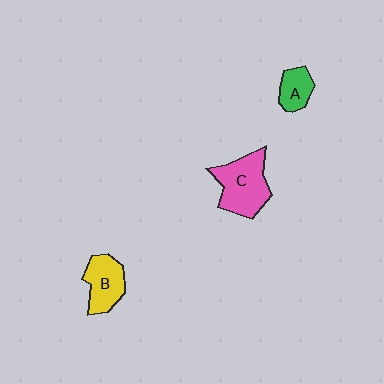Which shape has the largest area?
Shape C (pink).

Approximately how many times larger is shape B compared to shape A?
Approximately 1.5 times.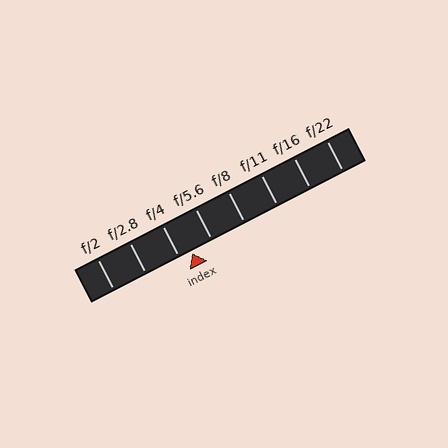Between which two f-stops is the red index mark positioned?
The index mark is between f/4 and f/5.6.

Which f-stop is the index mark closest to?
The index mark is closest to f/4.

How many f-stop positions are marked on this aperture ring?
There are 8 f-stop positions marked.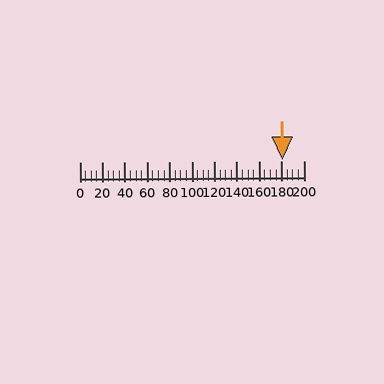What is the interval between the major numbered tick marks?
The major tick marks are spaced 20 units apart.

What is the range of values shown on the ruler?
The ruler shows values from 0 to 200.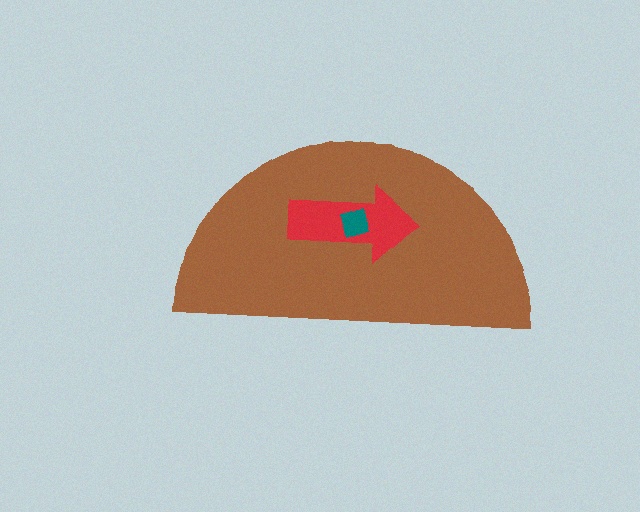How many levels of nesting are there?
3.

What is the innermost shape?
The teal diamond.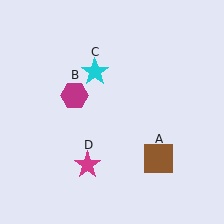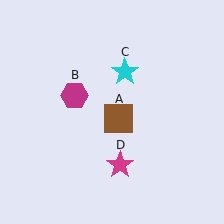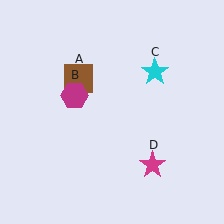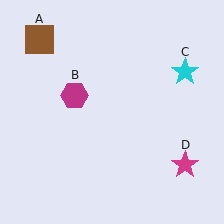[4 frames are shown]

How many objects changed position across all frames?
3 objects changed position: brown square (object A), cyan star (object C), magenta star (object D).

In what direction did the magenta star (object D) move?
The magenta star (object D) moved right.